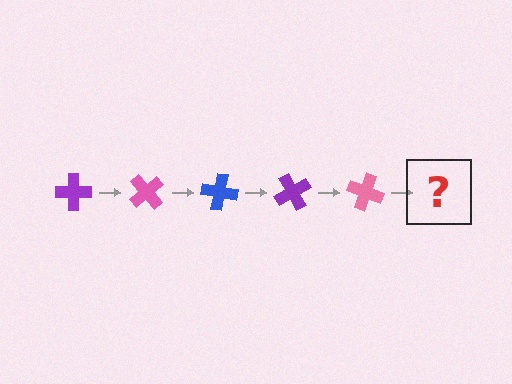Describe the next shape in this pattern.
It should be a blue cross, rotated 250 degrees from the start.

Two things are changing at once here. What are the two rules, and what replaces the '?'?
The two rules are that it rotates 50 degrees each step and the color cycles through purple, pink, and blue. The '?' should be a blue cross, rotated 250 degrees from the start.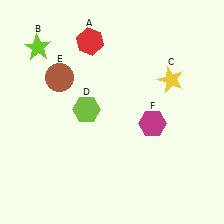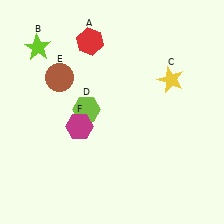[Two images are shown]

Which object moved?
The magenta hexagon (F) moved left.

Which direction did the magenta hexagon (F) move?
The magenta hexagon (F) moved left.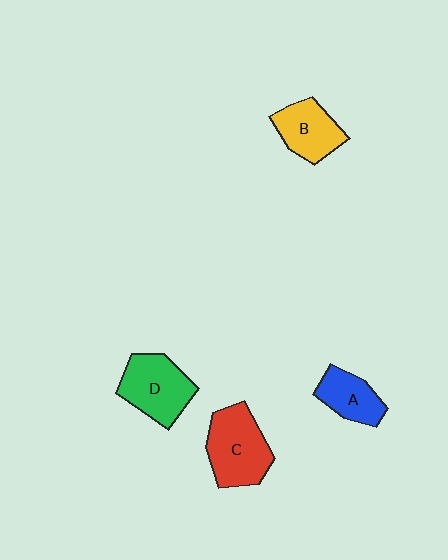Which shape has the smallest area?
Shape A (blue).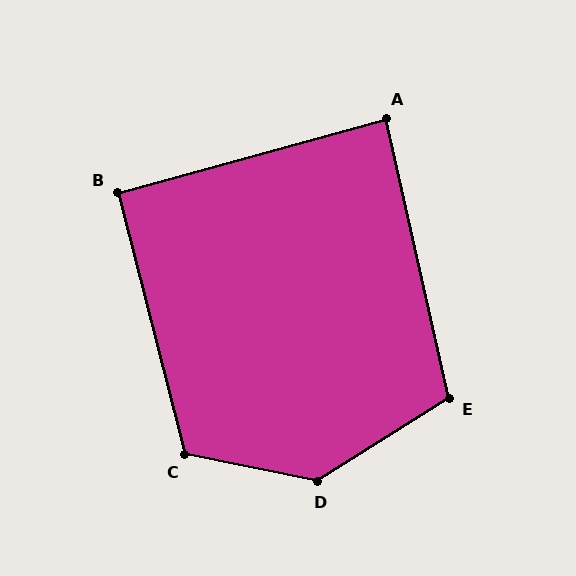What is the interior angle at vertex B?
Approximately 91 degrees (approximately right).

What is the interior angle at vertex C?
Approximately 116 degrees (obtuse).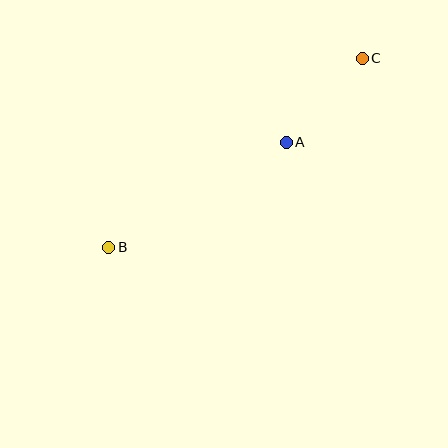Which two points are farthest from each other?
Points B and C are farthest from each other.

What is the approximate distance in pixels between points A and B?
The distance between A and B is approximately 206 pixels.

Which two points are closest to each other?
Points A and C are closest to each other.